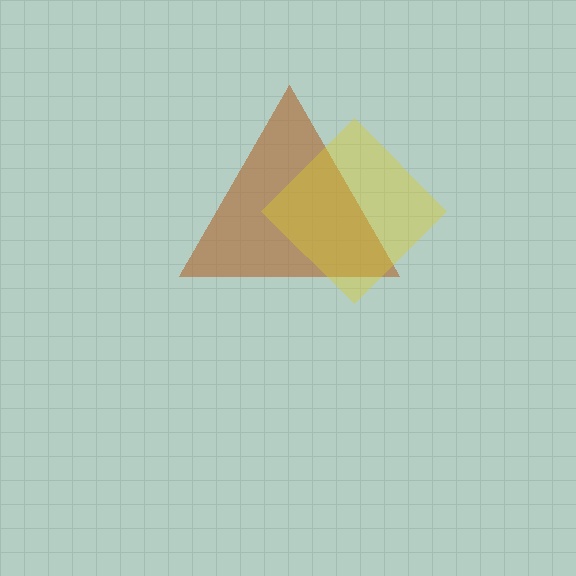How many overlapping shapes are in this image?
There are 2 overlapping shapes in the image.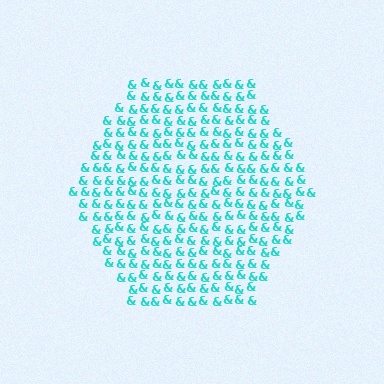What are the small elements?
The small elements are ampersands.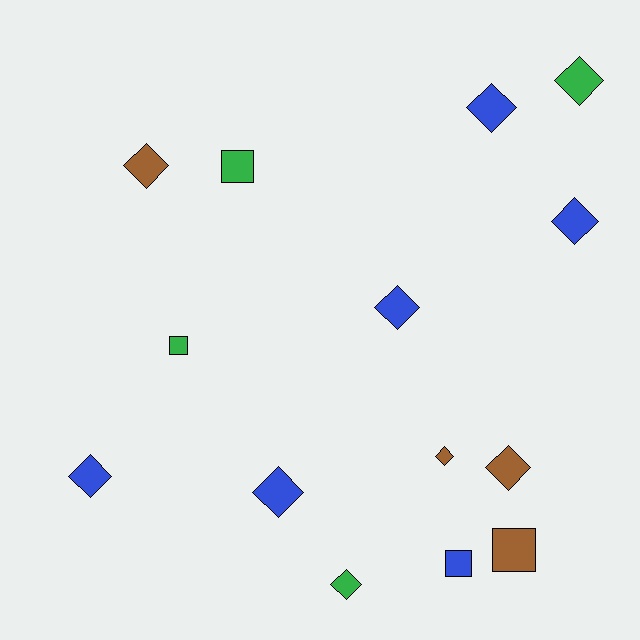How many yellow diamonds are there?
There are no yellow diamonds.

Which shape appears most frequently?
Diamond, with 10 objects.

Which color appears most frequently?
Blue, with 6 objects.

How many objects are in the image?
There are 14 objects.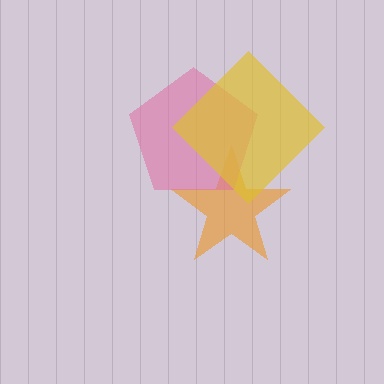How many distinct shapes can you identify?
There are 3 distinct shapes: an orange star, a pink pentagon, a yellow diamond.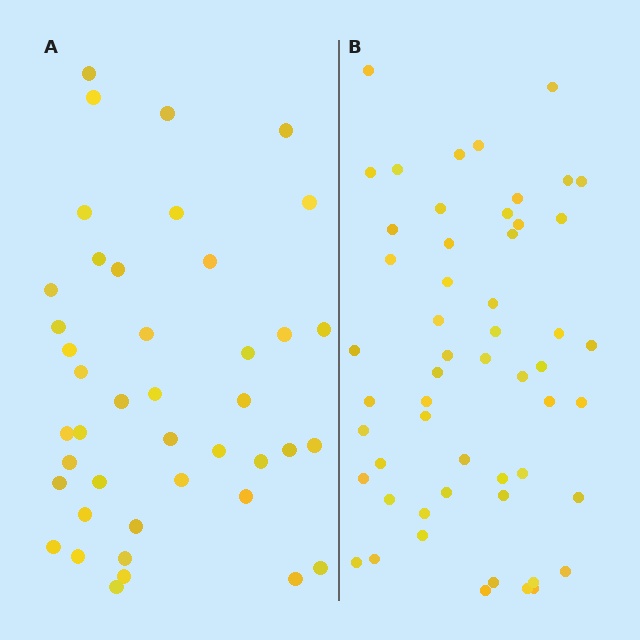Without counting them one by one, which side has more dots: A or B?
Region B (the right region) has more dots.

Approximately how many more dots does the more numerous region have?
Region B has roughly 12 or so more dots than region A.